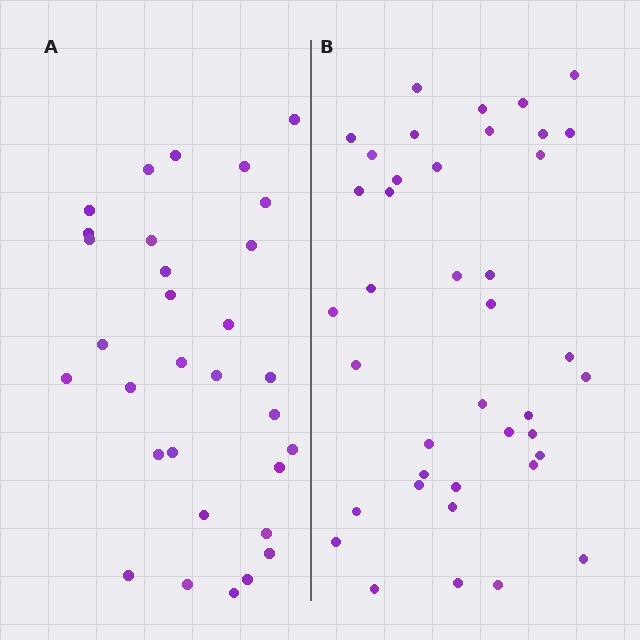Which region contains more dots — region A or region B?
Region B (the right region) has more dots.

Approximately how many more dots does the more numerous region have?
Region B has roughly 8 or so more dots than region A.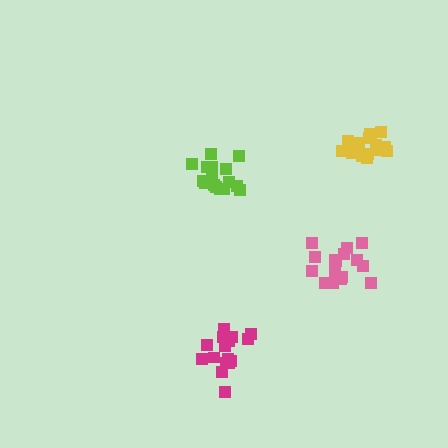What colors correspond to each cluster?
The clusters are colored: magenta, yellow, lime, pink.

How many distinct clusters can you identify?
There are 4 distinct clusters.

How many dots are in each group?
Group 1: 17 dots, Group 2: 16 dots, Group 3: 16 dots, Group 4: 16 dots (65 total).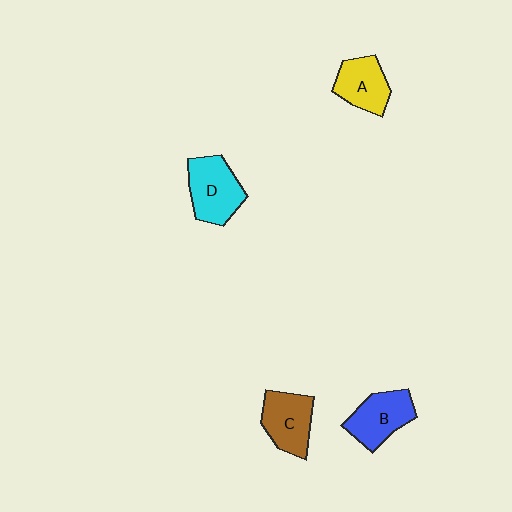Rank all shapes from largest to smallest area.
From largest to smallest: D (cyan), B (blue), C (brown), A (yellow).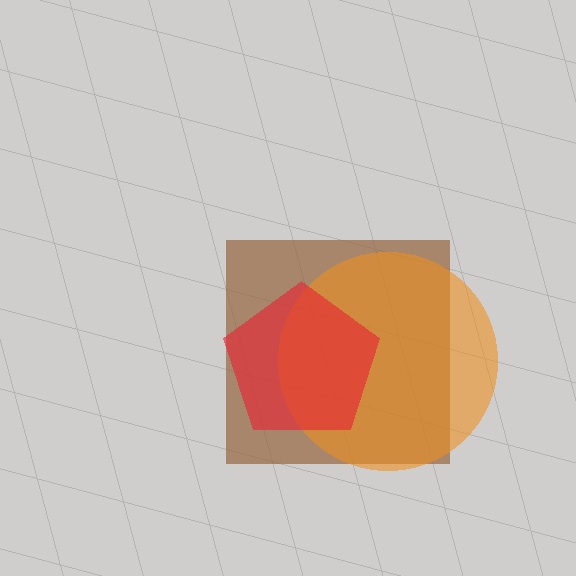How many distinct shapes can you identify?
There are 3 distinct shapes: a brown square, an orange circle, a red pentagon.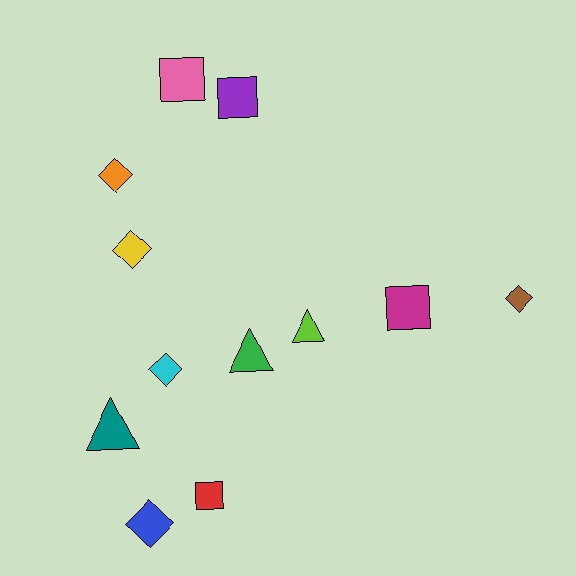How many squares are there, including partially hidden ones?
There are 4 squares.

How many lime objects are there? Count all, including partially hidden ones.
There is 1 lime object.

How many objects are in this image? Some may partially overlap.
There are 12 objects.